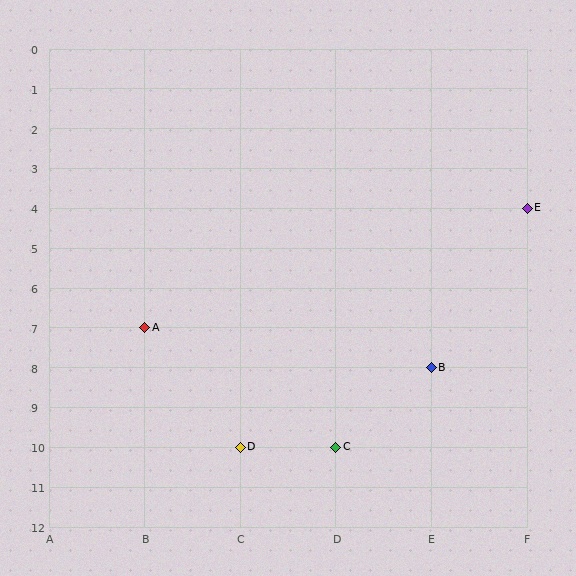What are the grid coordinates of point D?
Point D is at grid coordinates (C, 10).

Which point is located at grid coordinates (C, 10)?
Point D is at (C, 10).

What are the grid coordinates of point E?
Point E is at grid coordinates (F, 4).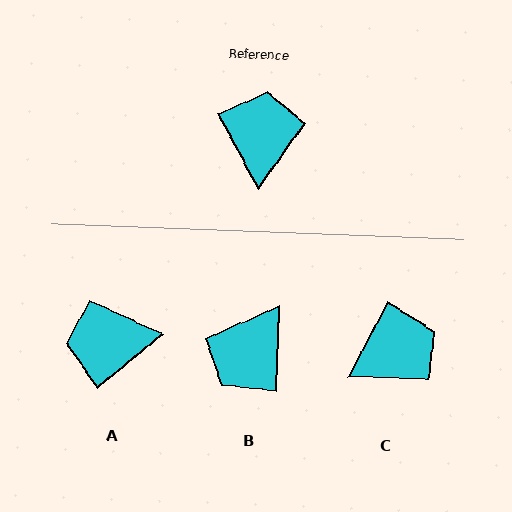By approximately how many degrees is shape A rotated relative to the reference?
Approximately 102 degrees counter-clockwise.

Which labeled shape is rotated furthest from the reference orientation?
B, about 150 degrees away.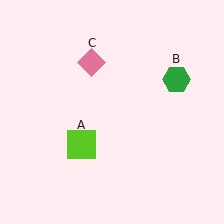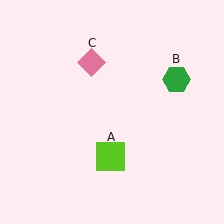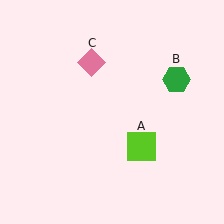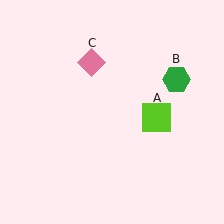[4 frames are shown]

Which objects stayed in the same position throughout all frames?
Green hexagon (object B) and pink diamond (object C) remained stationary.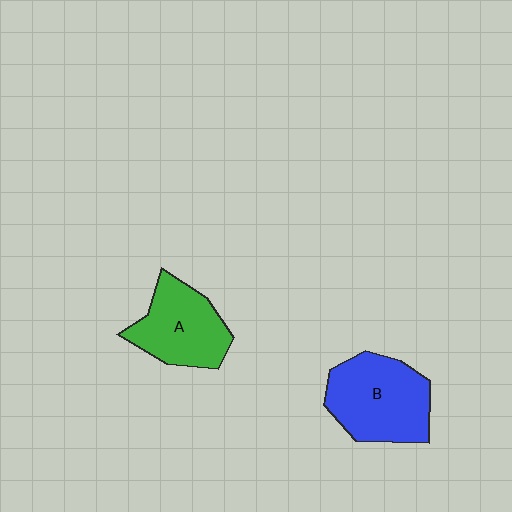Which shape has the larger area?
Shape B (blue).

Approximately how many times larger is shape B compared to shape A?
Approximately 1.2 times.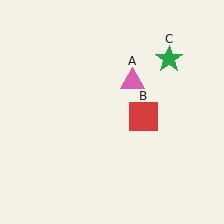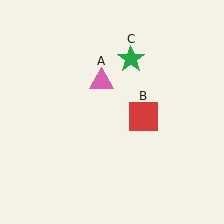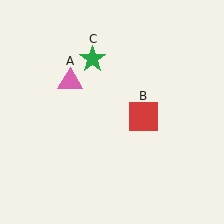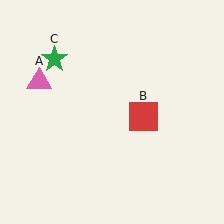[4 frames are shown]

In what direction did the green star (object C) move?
The green star (object C) moved left.